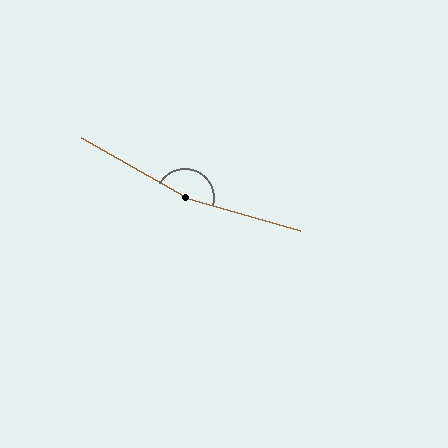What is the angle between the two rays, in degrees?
Approximately 166 degrees.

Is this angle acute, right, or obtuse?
It is obtuse.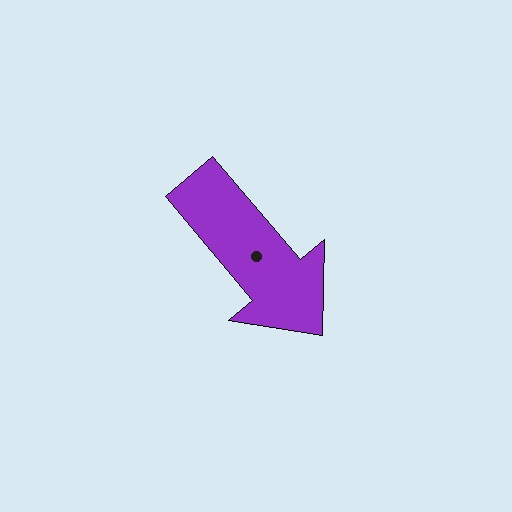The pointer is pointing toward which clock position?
Roughly 5 o'clock.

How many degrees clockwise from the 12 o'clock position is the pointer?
Approximately 140 degrees.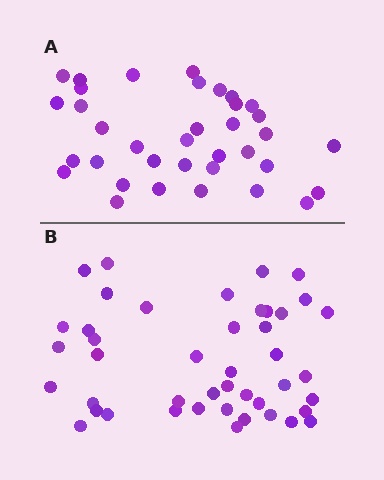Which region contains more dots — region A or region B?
Region B (the bottom region) has more dots.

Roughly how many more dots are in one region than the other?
Region B has roughly 8 or so more dots than region A.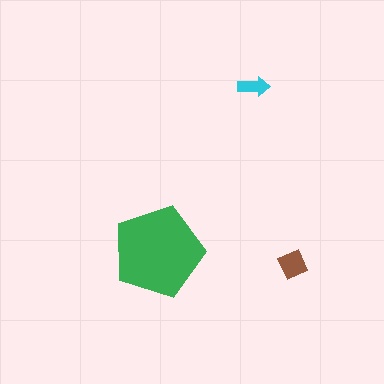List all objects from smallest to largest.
The cyan arrow, the brown diamond, the green pentagon.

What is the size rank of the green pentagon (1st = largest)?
1st.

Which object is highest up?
The cyan arrow is topmost.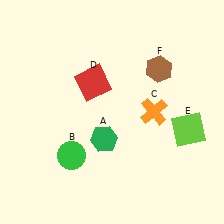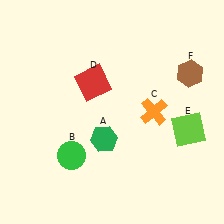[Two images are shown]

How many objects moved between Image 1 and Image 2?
1 object moved between the two images.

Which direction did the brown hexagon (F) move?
The brown hexagon (F) moved right.